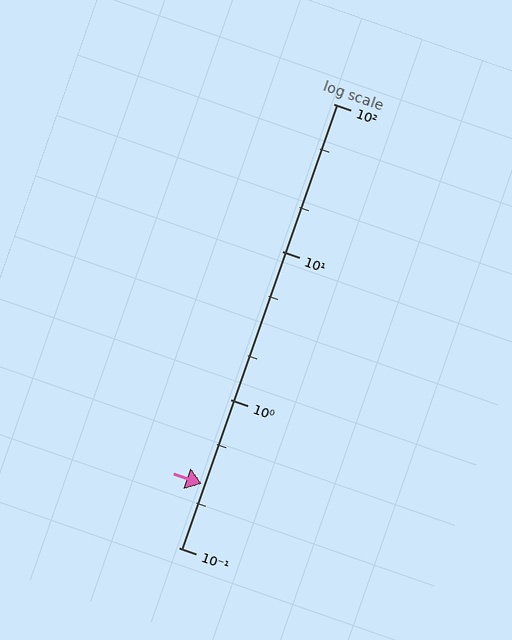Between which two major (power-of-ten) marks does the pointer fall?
The pointer is between 0.1 and 1.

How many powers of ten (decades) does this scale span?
The scale spans 3 decades, from 0.1 to 100.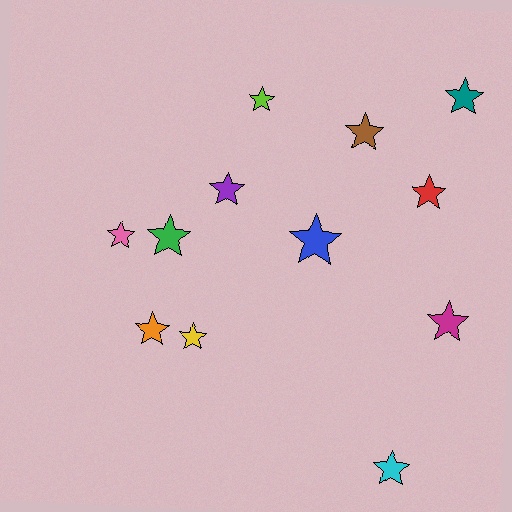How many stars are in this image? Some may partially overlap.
There are 12 stars.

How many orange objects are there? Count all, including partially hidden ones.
There is 1 orange object.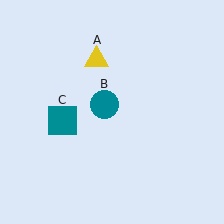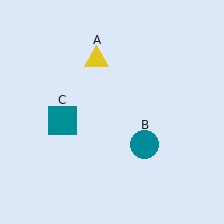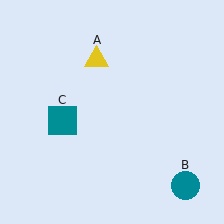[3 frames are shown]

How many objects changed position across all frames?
1 object changed position: teal circle (object B).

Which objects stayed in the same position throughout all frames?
Yellow triangle (object A) and teal square (object C) remained stationary.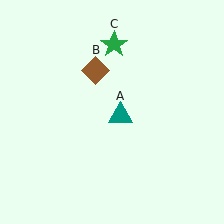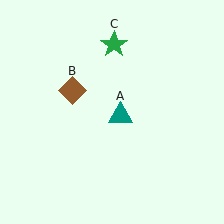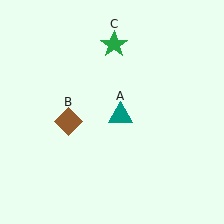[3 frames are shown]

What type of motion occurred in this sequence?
The brown diamond (object B) rotated counterclockwise around the center of the scene.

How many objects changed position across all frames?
1 object changed position: brown diamond (object B).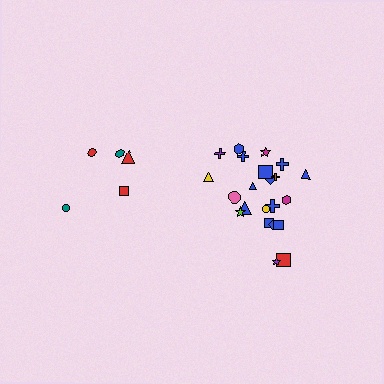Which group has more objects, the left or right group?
The right group.